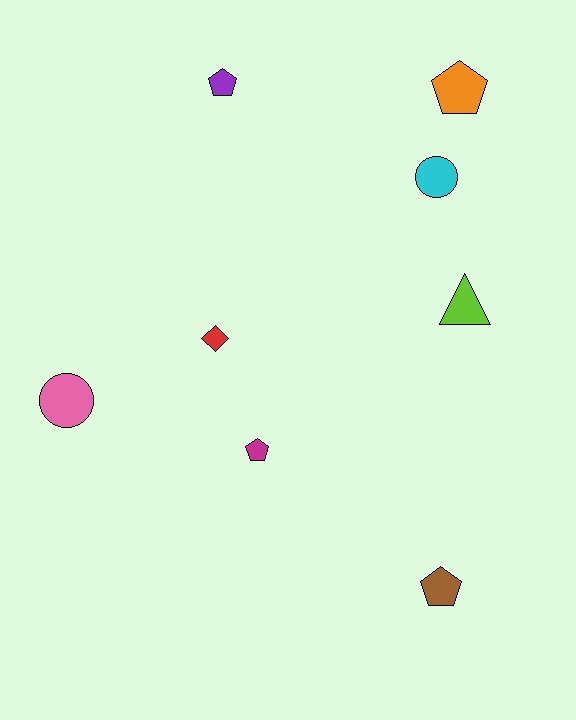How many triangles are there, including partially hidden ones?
There is 1 triangle.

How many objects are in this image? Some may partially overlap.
There are 8 objects.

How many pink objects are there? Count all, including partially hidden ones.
There is 1 pink object.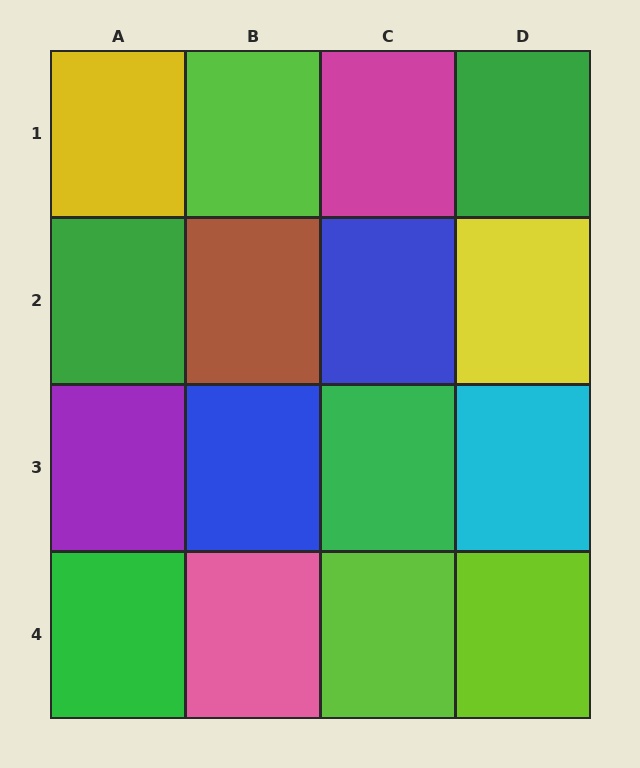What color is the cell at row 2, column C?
Blue.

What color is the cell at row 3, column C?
Green.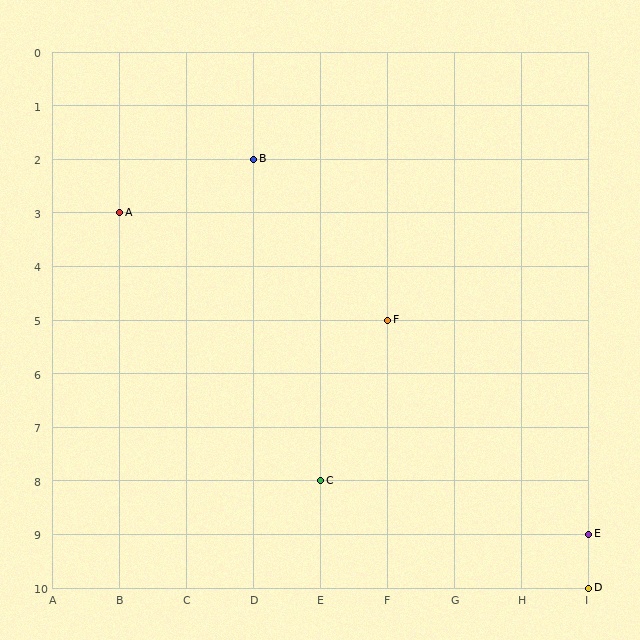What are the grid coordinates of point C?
Point C is at grid coordinates (E, 8).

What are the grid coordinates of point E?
Point E is at grid coordinates (I, 9).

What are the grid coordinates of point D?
Point D is at grid coordinates (I, 10).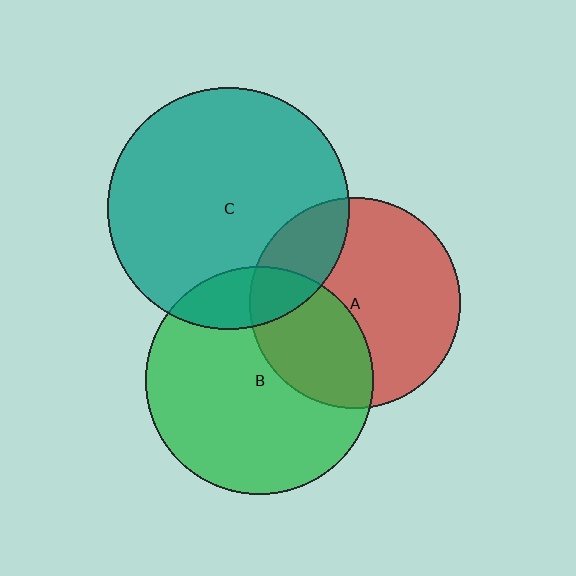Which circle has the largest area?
Circle C (teal).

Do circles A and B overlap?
Yes.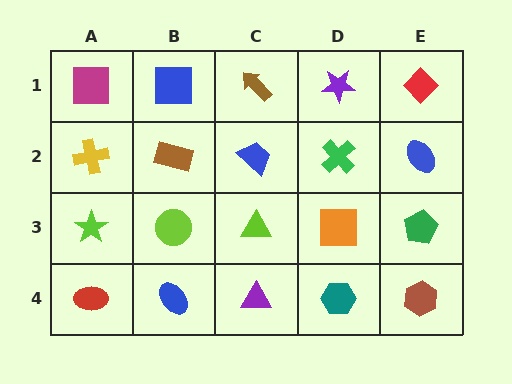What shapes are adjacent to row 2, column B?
A blue square (row 1, column B), a lime circle (row 3, column B), a yellow cross (row 2, column A), a blue trapezoid (row 2, column C).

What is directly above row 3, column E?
A blue ellipse.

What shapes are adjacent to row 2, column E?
A red diamond (row 1, column E), a green pentagon (row 3, column E), a green cross (row 2, column D).